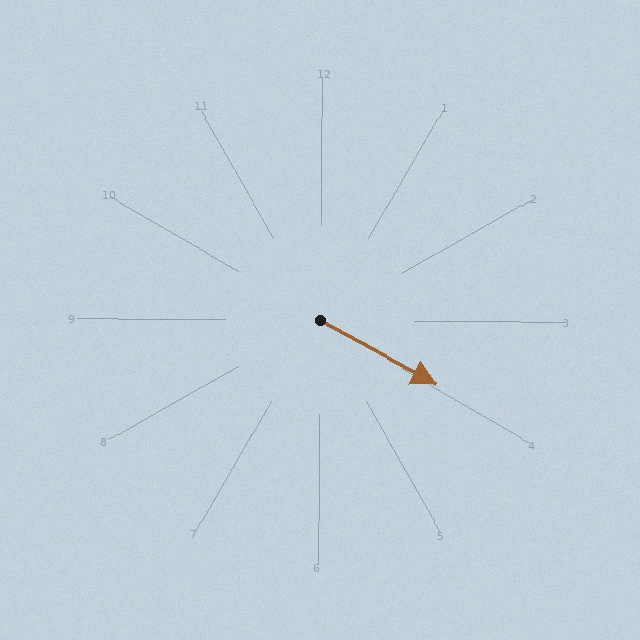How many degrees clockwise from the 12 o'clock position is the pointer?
Approximately 119 degrees.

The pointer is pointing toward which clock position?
Roughly 4 o'clock.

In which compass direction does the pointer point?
Southeast.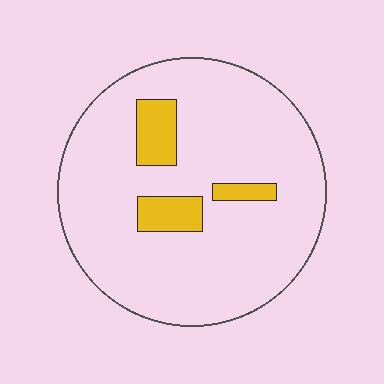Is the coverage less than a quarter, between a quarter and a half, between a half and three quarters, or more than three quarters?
Less than a quarter.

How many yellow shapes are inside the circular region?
3.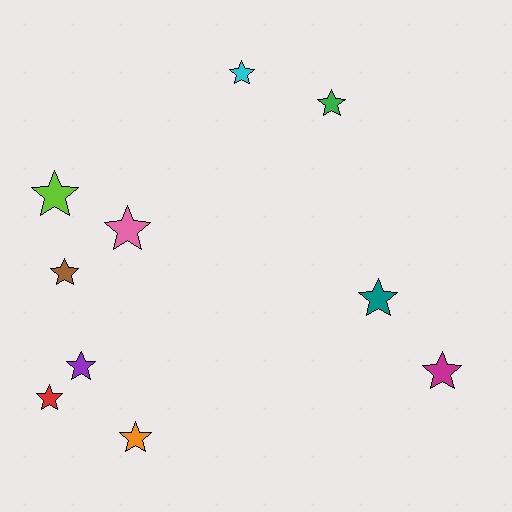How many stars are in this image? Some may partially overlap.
There are 10 stars.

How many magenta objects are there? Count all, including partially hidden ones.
There is 1 magenta object.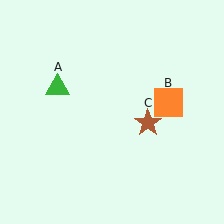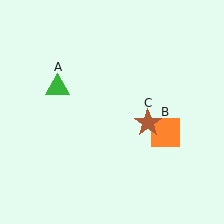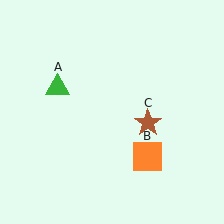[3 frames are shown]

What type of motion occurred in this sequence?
The orange square (object B) rotated clockwise around the center of the scene.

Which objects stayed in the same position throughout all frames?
Green triangle (object A) and brown star (object C) remained stationary.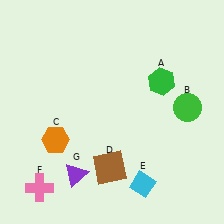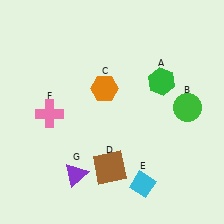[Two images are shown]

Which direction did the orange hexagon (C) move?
The orange hexagon (C) moved up.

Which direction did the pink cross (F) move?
The pink cross (F) moved up.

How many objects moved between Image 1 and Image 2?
2 objects moved between the two images.